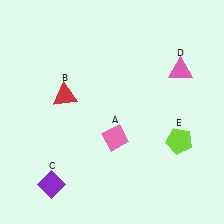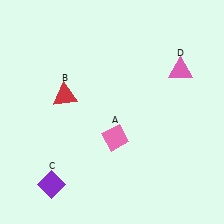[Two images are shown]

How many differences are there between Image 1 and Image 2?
There is 1 difference between the two images.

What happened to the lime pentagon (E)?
The lime pentagon (E) was removed in Image 2. It was in the bottom-right area of Image 1.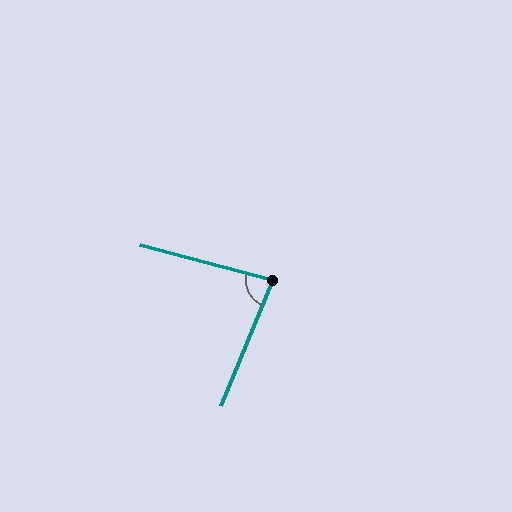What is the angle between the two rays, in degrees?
Approximately 82 degrees.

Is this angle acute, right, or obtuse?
It is acute.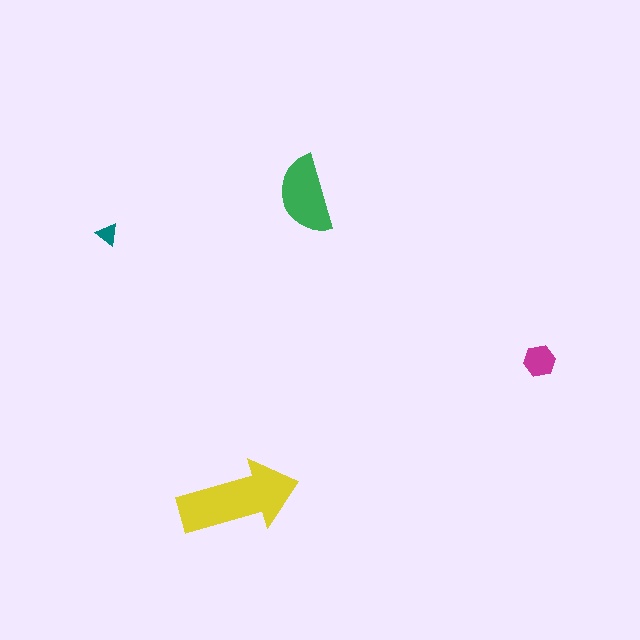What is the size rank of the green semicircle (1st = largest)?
2nd.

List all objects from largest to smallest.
The yellow arrow, the green semicircle, the magenta hexagon, the teal triangle.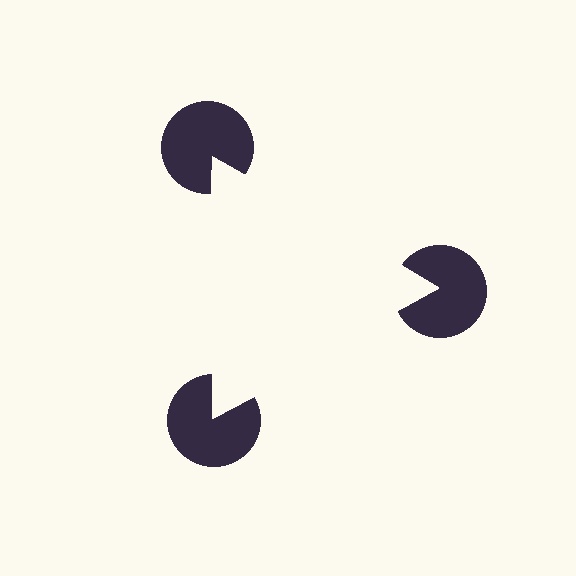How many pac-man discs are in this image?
There are 3 — one at each vertex of the illusory triangle.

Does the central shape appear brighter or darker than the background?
It typically appears slightly brighter than the background, even though no actual brightness change is drawn.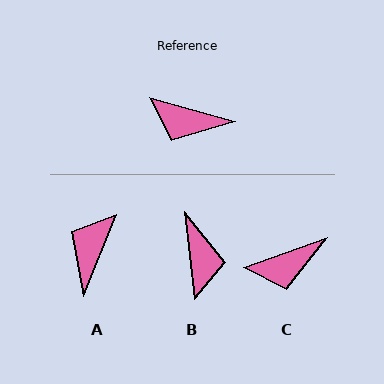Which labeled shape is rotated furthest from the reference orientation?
B, about 113 degrees away.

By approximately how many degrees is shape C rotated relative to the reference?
Approximately 36 degrees counter-clockwise.